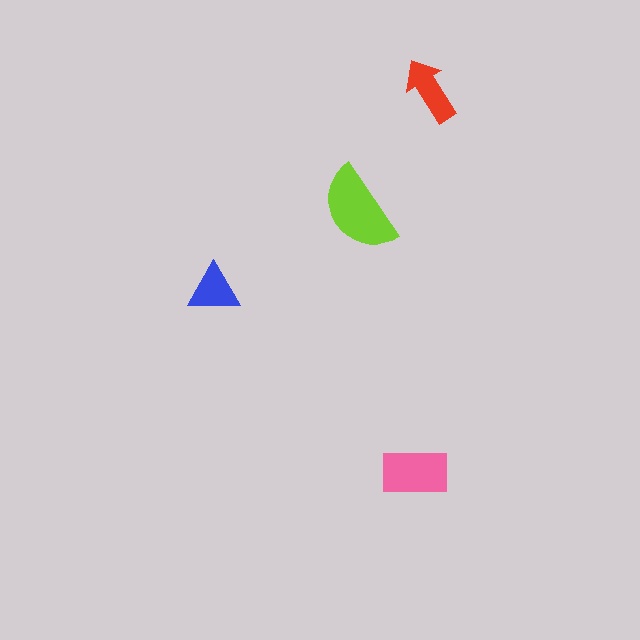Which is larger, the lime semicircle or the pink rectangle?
The lime semicircle.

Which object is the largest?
The lime semicircle.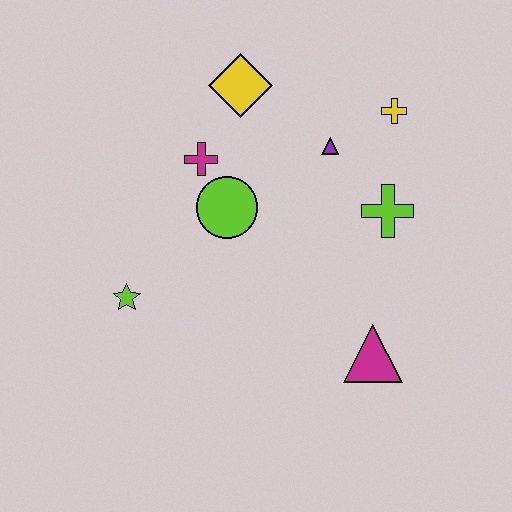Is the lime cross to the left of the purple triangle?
No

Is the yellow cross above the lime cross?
Yes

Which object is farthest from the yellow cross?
The lime star is farthest from the yellow cross.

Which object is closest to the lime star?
The lime circle is closest to the lime star.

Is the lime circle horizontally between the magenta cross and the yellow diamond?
Yes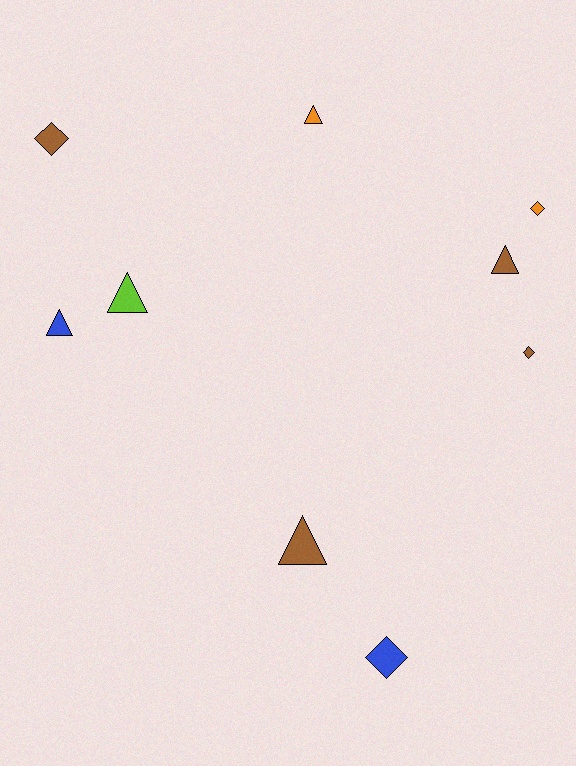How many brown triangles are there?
There are 2 brown triangles.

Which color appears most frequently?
Brown, with 4 objects.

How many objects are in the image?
There are 9 objects.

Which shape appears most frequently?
Triangle, with 5 objects.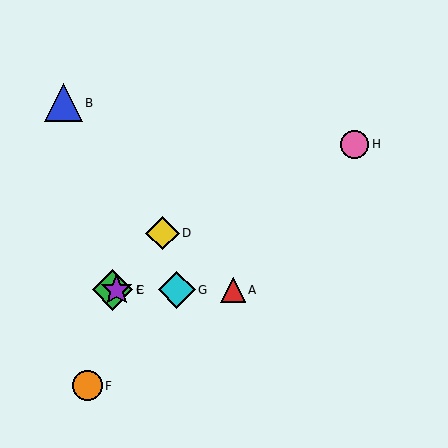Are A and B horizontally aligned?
No, A is at y≈290 and B is at y≈103.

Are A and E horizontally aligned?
Yes, both are at y≈290.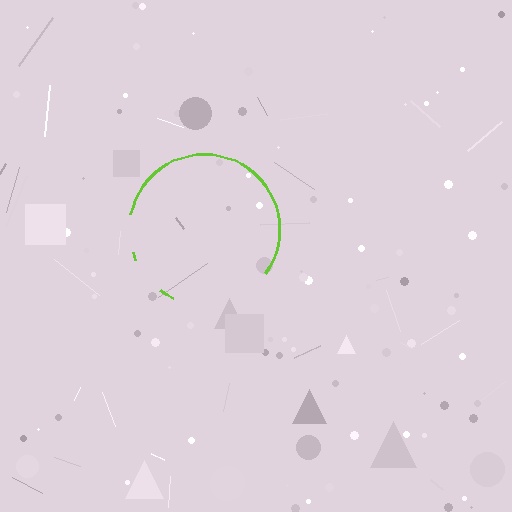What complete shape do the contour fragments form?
The contour fragments form a circle.